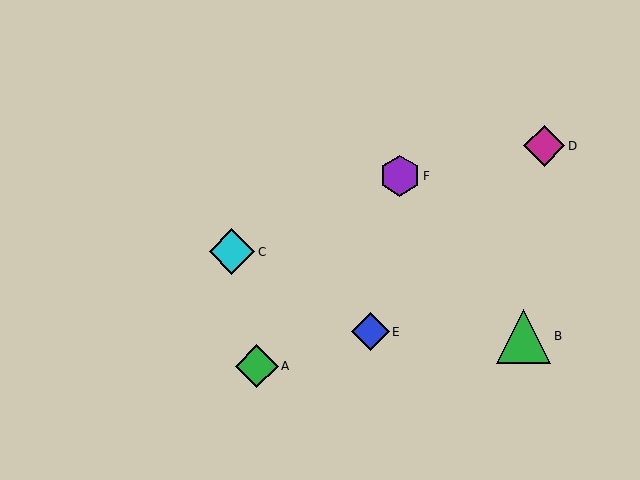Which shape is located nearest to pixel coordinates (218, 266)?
The cyan diamond (labeled C) at (232, 252) is nearest to that location.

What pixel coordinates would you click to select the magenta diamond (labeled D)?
Click at (544, 146) to select the magenta diamond D.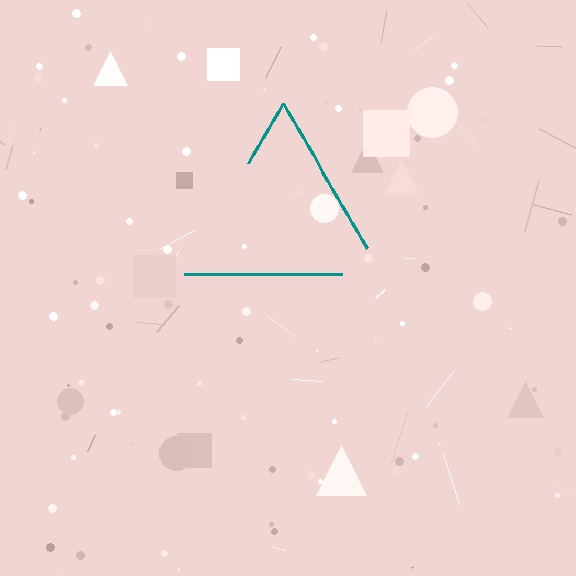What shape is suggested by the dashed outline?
The dashed outline suggests a triangle.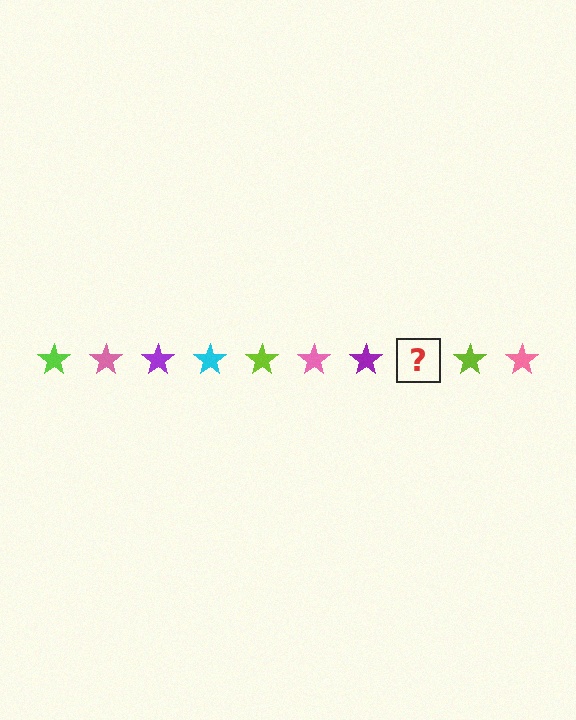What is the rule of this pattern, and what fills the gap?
The rule is that the pattern cycles through lime, pink, purple, cyan stars. The gap should be filled with a cyan star.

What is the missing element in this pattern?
The missing element is a cyan star.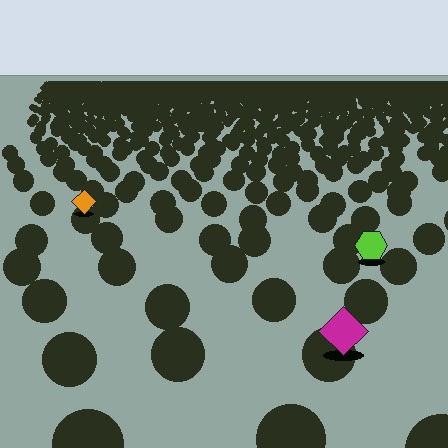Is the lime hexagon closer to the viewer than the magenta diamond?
No. The magenta diamond is closer — you can tell from the texture gradient: the ground texture is coarser near it.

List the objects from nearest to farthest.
From nearest to farthest: the magenta diamond, the lime hexagon, the orange diamond.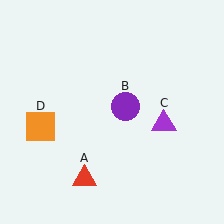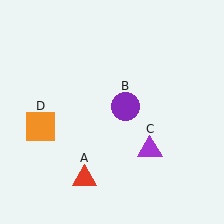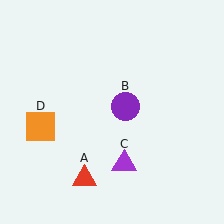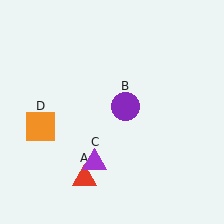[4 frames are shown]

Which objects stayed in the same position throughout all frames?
Red triangle (object A) and purple circle (object B) and orange square (object D) remained stationary.